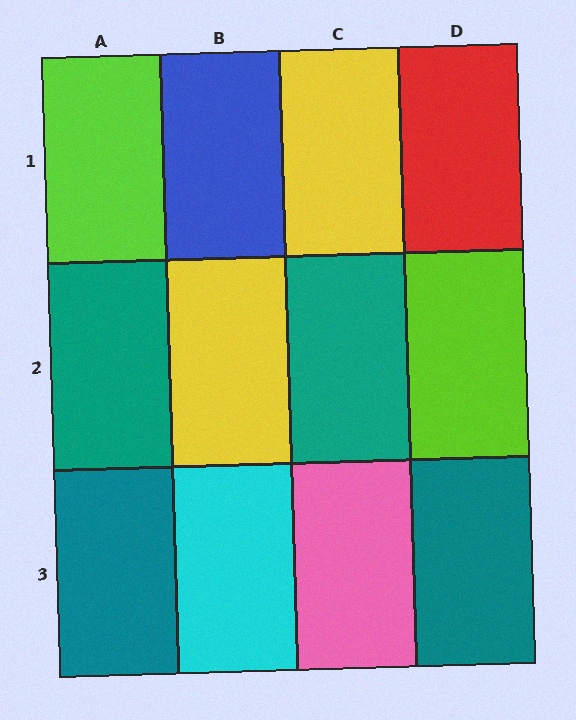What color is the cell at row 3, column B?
Cyan.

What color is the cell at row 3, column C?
Pink.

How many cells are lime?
2 cells are lime.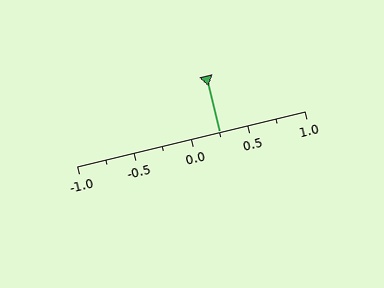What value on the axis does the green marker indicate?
The marker indicates approximately 0.25.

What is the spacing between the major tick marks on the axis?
The major ticks are spaced 0.5 apart.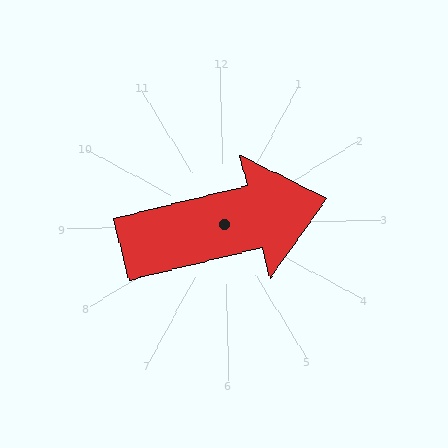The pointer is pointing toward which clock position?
Roughly 3 o'clock.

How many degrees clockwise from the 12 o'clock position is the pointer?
Approximately 78 degrees.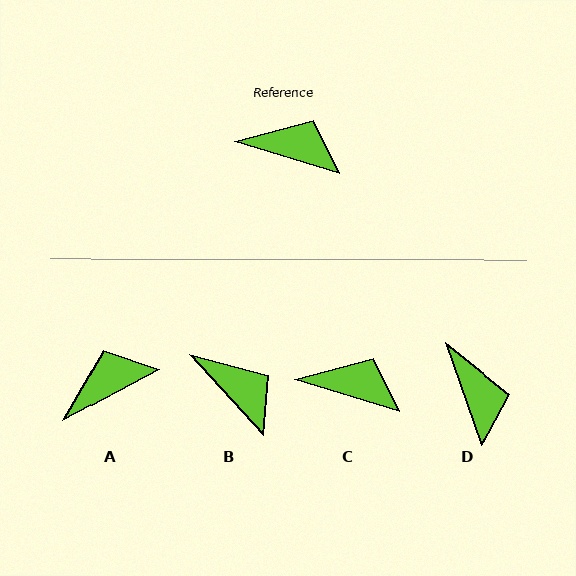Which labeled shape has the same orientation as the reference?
C.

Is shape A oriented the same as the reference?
No, it is off by about 45 degrees.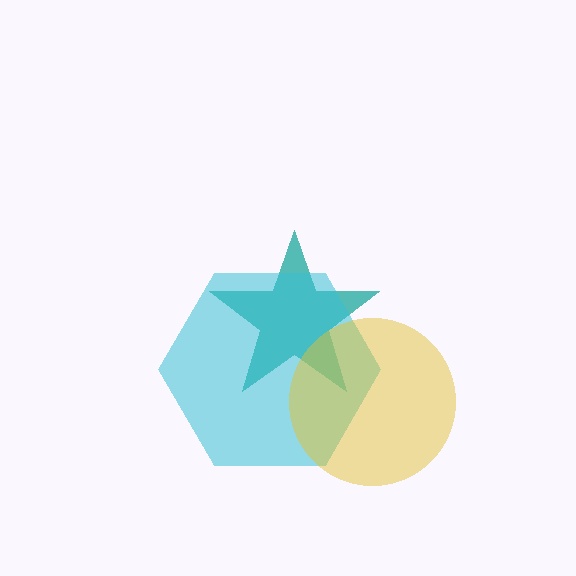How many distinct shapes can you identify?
There are 3 distinct shapes: a teal star, a cyan hexagon, a yellow circle.